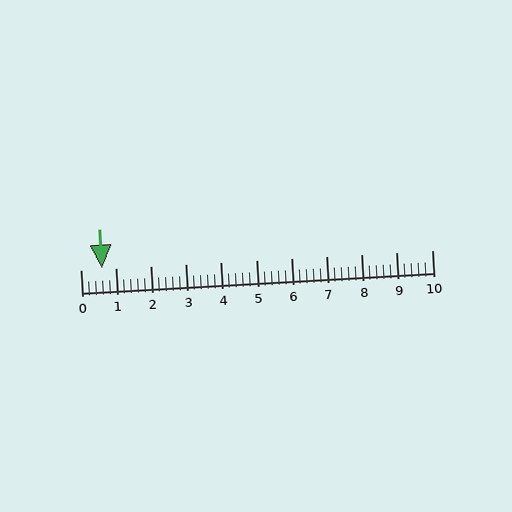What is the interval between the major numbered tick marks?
The major tick marks are spaced 1 units apart.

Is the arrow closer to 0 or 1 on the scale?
The arrow is closer to 1.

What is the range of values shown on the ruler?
The ruler shows values from 0 to 10.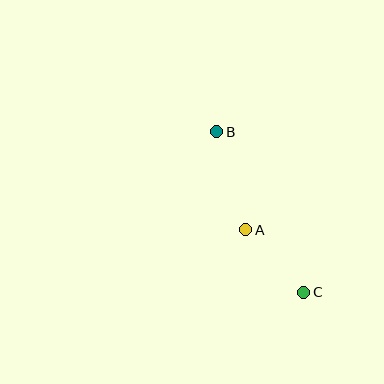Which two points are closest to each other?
Points A and C are closest to each other.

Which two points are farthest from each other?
Points B and C are farthest from each other.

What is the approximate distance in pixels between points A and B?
The distance between A and B is approximately 102 pixels.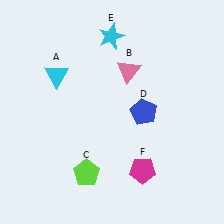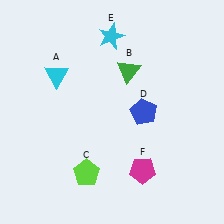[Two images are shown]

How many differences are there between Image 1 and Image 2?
There is 1 difference between the two images.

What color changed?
The triangle (B) changed from pink in Image 1 to green in Image 2.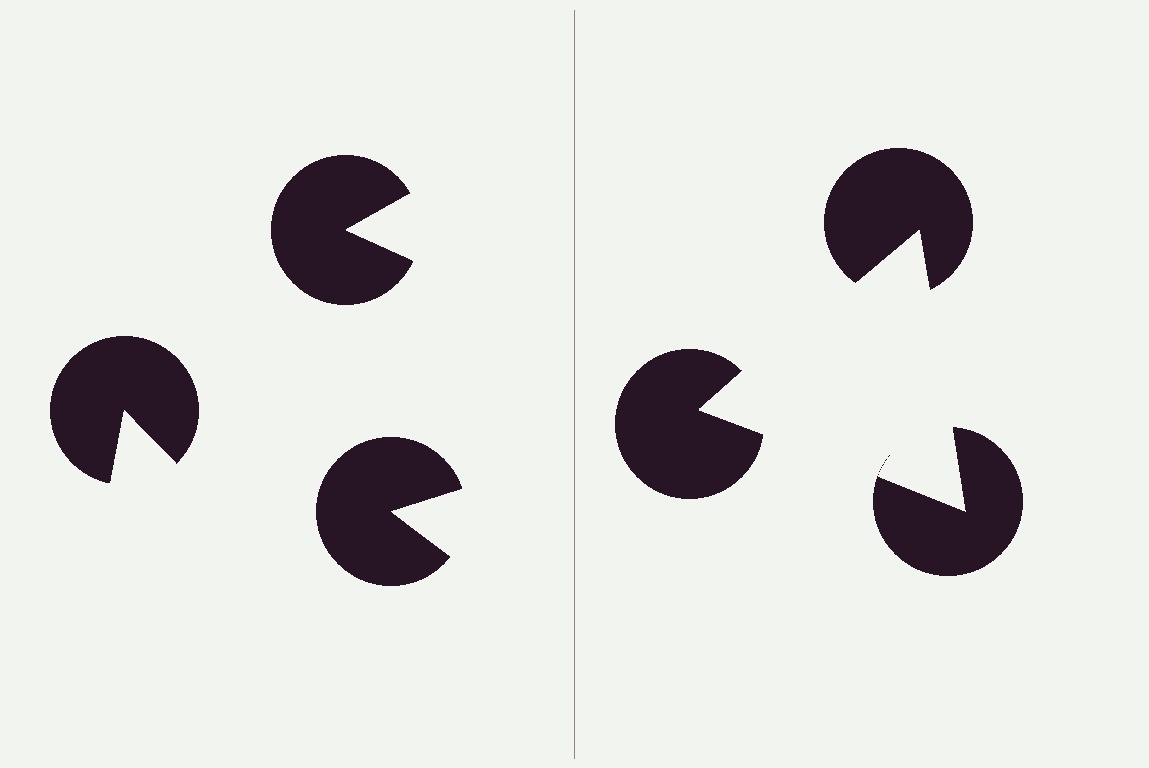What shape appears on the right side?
An illusory triangle.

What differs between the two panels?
The pac-man discs are positioned identically on both sides; only the wedge orientations differ. On the right they align to a triangle; on the left they are misaligned.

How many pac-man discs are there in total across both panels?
6 — 3 on each side.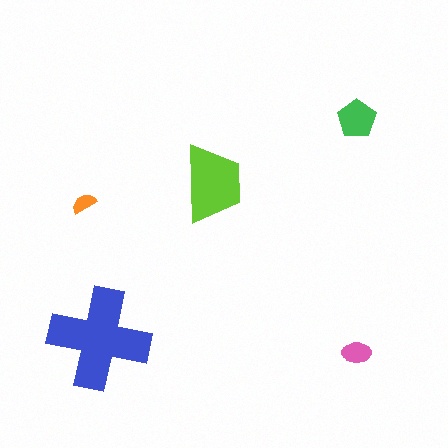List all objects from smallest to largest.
The orange semicircle, the pink ellipse, the green pentagon, the lime trapezoid, the blue cross.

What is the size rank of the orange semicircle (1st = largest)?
5th.